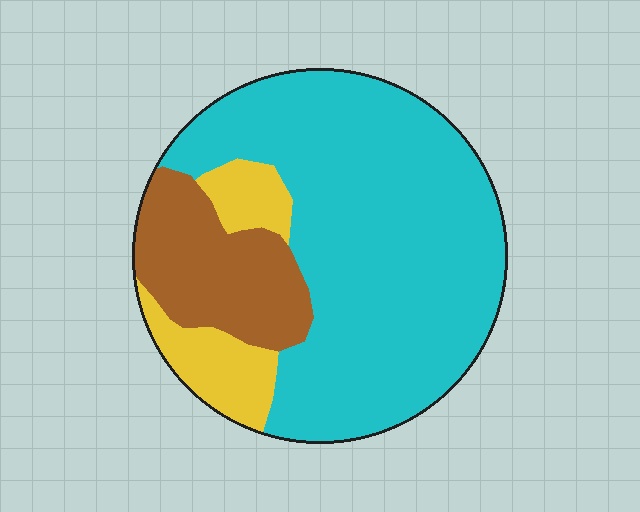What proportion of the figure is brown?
Brown takes up between a sixth and a third of the figure.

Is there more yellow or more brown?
Brown.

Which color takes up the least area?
Yellow, at roughly 15%.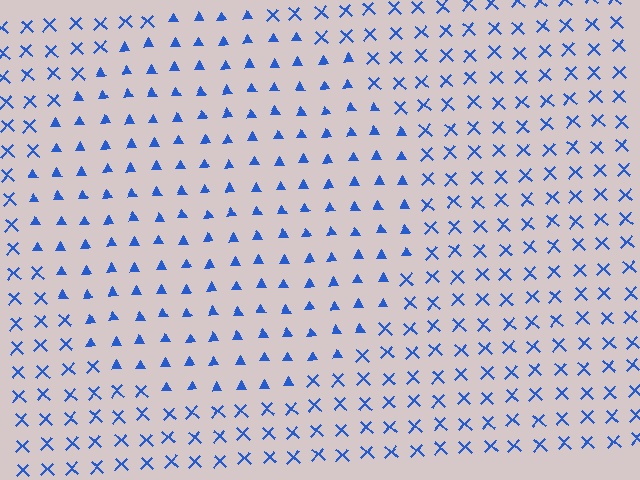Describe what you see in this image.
The image is filled with small blue elements arranged in a uniform grid. A circle-shaped region contains triangles, while the surrounding area contains X marks. The boundary is defined purely by the change in element shape.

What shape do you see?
I see a circle.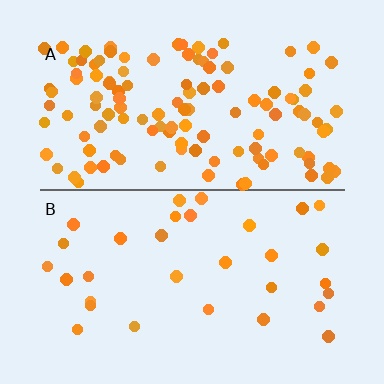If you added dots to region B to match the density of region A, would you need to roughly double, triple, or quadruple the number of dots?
Approximately quadruple.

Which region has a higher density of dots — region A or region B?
A (the top).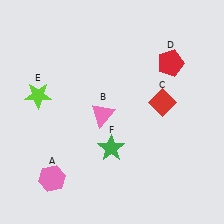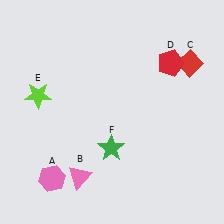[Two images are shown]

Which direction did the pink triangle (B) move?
The pink triangle (B) moved down.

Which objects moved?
The objects that moved are: the pink triangle (B), the red diamond (C).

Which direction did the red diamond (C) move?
The red diamond (C) moved up.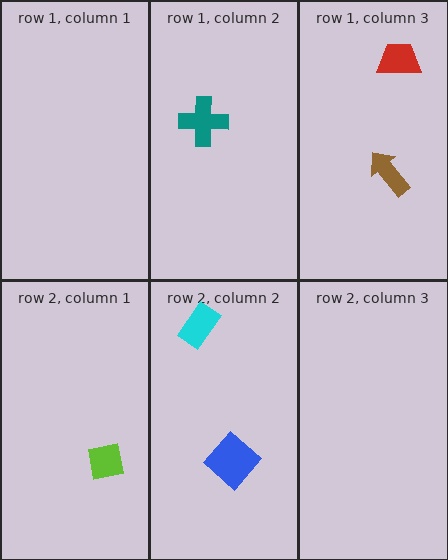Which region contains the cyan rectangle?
The row 2, column 2 region.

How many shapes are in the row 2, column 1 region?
1.